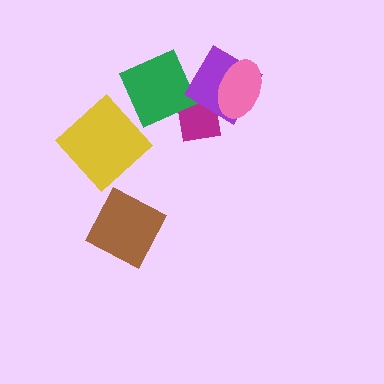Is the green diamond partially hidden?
Yes, it is partially covered by another shape.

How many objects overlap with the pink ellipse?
2 objects overlap with the pink ellipse.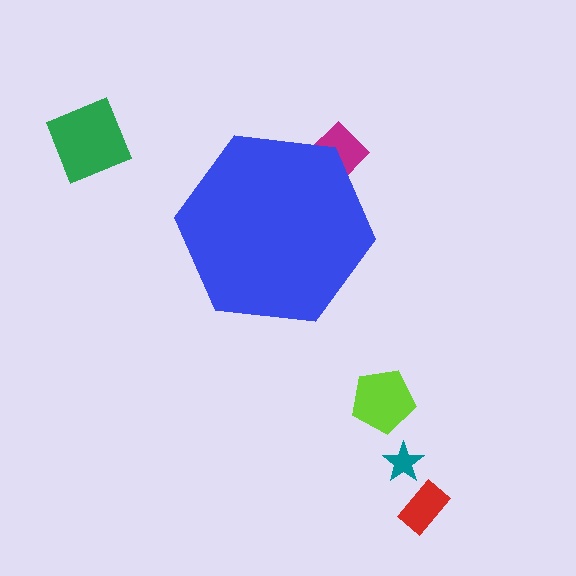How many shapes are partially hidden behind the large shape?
1 shape is partially hidden.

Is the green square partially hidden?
No, the green square is fully visible.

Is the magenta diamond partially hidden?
Yes, the magenta diamond is partially hidden behind the blue hexagon.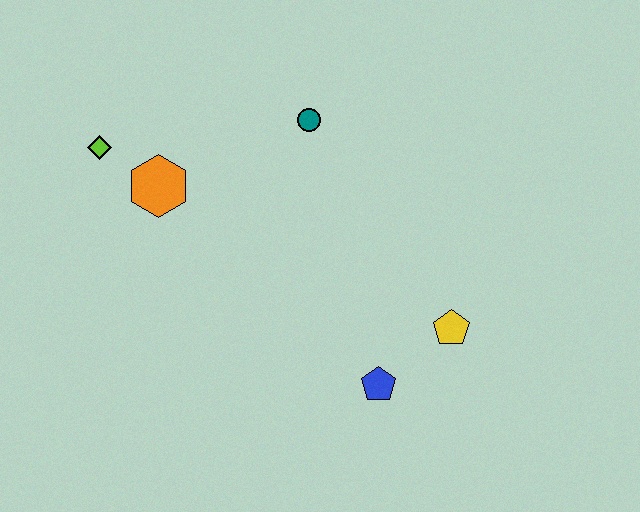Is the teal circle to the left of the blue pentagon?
Yes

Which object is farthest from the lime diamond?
The yellow pentagon is farthest from the lime diamond.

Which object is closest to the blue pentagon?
The yellow pentagon is closest to the blue pentagon.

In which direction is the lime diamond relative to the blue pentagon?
The lime diamond is to the left of the blue pentagon.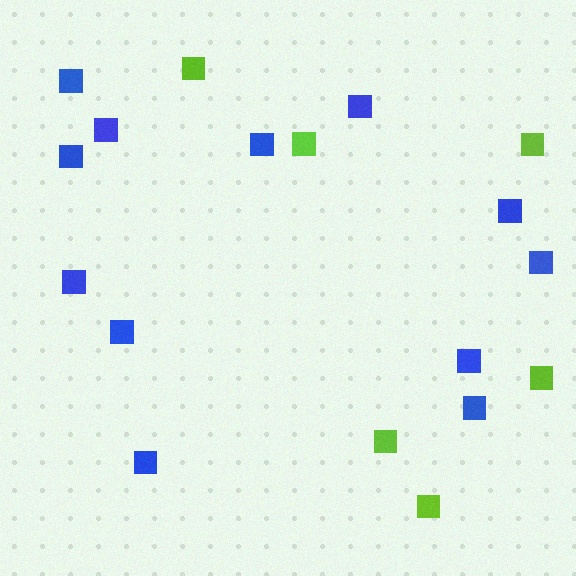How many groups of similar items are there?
There are 2 groups: one group of lime squares (6) and one group of blue squares (12).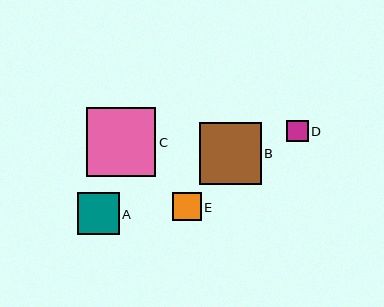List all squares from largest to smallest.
From largest to smallest: C, B, A, E, D.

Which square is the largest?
Square C is the largest with a size of approximately 69 pixels.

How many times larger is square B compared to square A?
Square B is approximately 1.5 times the size of square A.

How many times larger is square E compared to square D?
Square E is approximately 1.3 times the size of square D.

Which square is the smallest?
Square D is the smallest with a size of approximately 21 pixels.